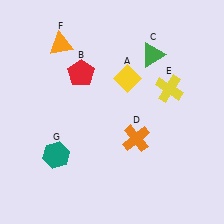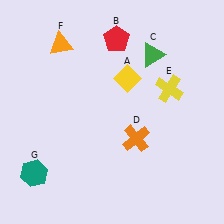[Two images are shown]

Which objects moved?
The objects that moved are: the red pentagon (B), the teal hexagon (G).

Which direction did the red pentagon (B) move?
The red pentagon (B) moved right.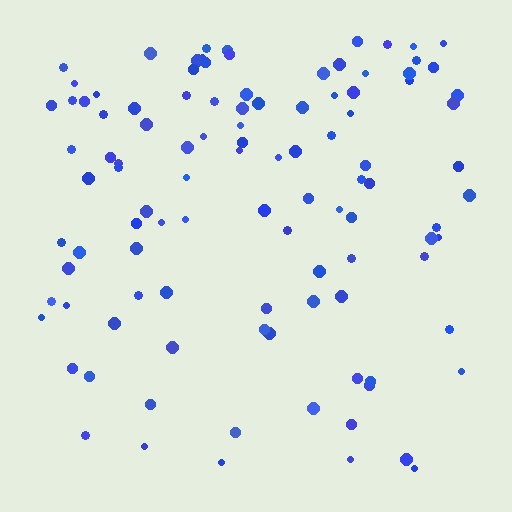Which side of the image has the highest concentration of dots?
The top.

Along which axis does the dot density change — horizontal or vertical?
Vertical.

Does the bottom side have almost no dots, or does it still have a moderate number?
Still a moderate number, just noticeably fewer than the top.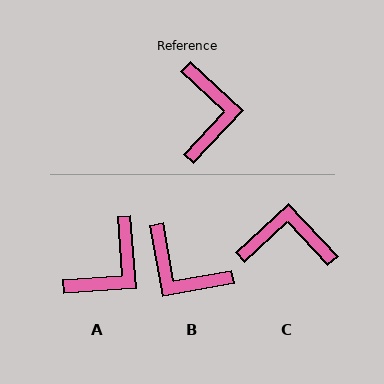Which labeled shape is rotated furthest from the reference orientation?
B, about 127 degrees away.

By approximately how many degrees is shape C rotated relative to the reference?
Approximately 86 degrees counter-clockwise.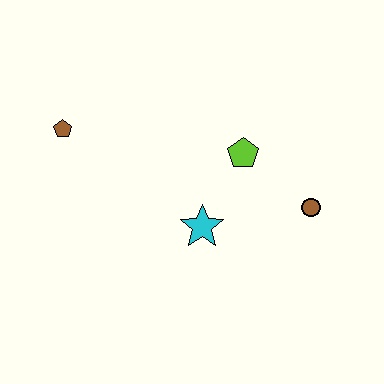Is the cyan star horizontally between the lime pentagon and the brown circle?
No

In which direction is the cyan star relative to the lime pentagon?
The cyan star is below the lime pentagon.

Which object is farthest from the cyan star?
The brown pentagon is farthest from the cyan star.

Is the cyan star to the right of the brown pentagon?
Yes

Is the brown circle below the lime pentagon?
Yes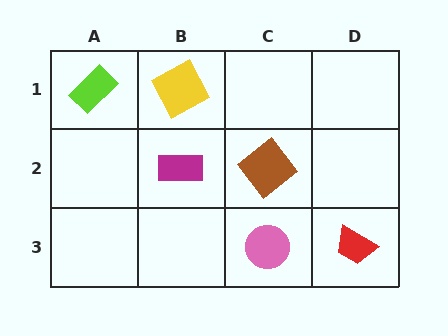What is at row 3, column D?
A red trapezoid.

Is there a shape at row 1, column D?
No, that cell is empty.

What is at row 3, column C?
A pink circle.